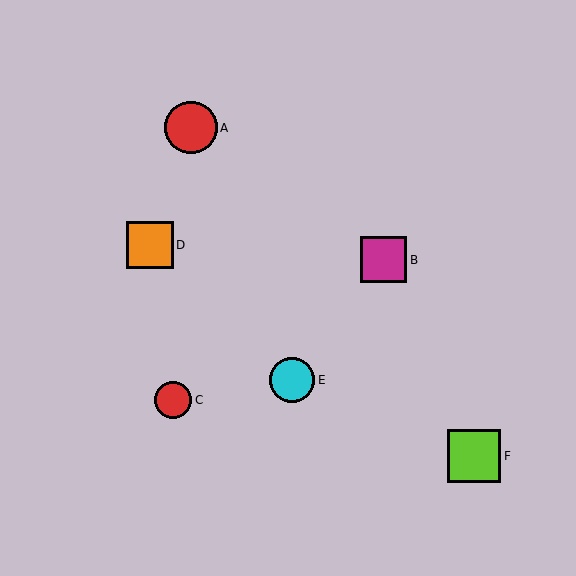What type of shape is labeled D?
Shape D is an orange square.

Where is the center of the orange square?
The center of the orange square is at (150, 245).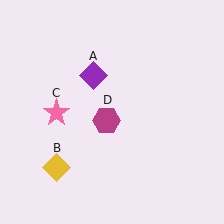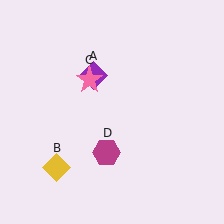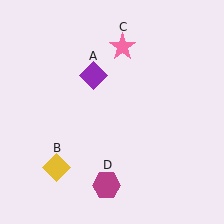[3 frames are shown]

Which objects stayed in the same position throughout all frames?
Purple diamond (object A) and yellow diamond (object B) remained stationary.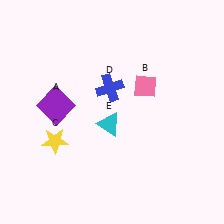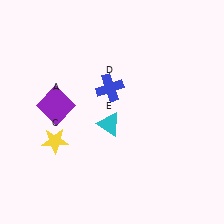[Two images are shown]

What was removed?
The pink diamond (B) was removed in Image 2.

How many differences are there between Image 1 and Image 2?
There is 1 difference between the two images.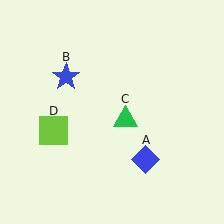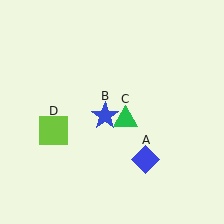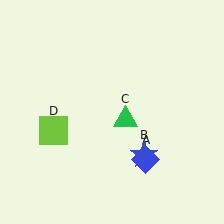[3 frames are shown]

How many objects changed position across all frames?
1 object changed position: blue star (object B).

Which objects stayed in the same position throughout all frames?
Blue diamond (object A) and green triangle (object C) and lime square (object D) remained stationary.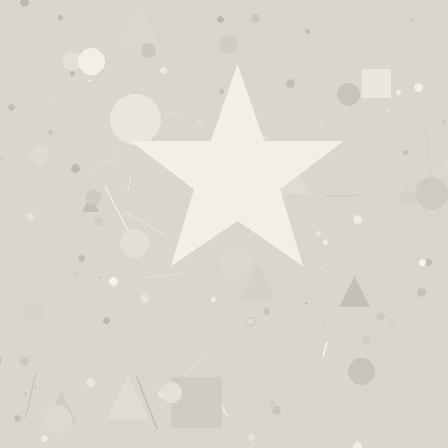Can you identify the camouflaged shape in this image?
The camouflaged shape is a star.